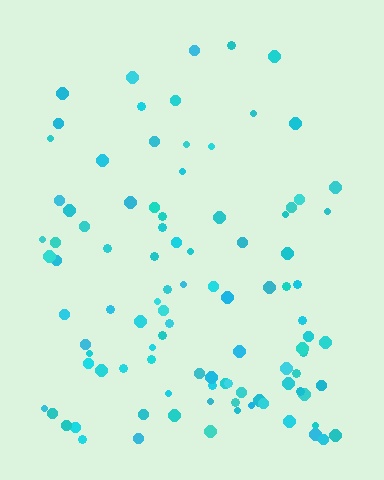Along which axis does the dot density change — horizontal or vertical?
Vertical.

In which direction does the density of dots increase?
From top to bottom, with the bottom side densest.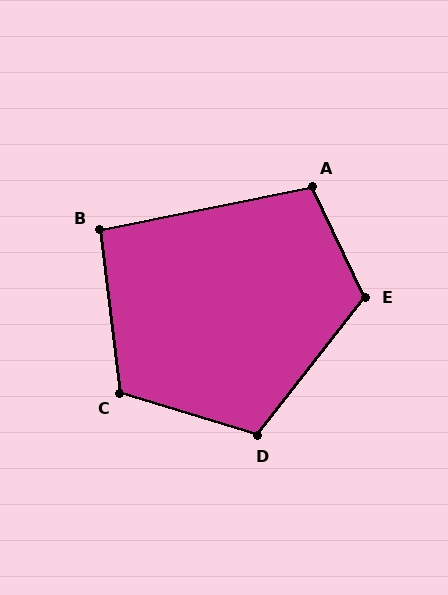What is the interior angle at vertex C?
Approximately 114 degrees (obtuse).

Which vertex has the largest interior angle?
E, at approximately 116 degrees.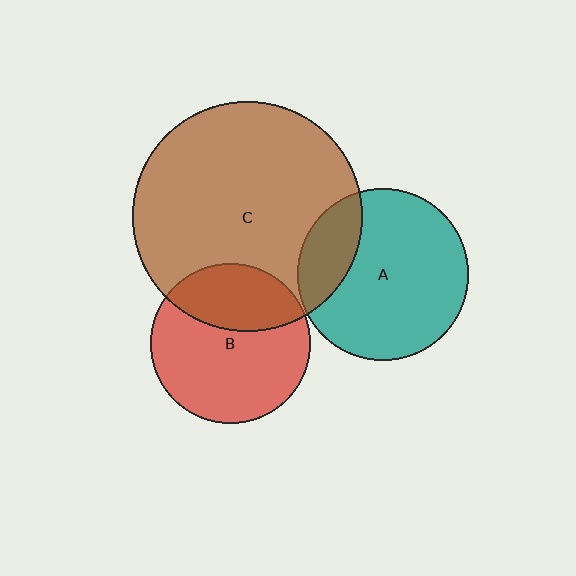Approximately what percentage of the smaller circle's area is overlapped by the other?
Approximately 20%.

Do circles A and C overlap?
Yes.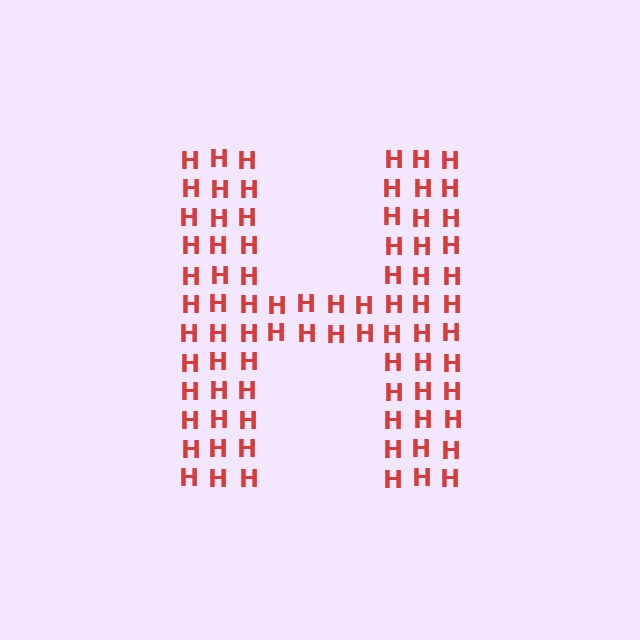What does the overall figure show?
The overall figure shows the letter H.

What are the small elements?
The small elements are letter H's.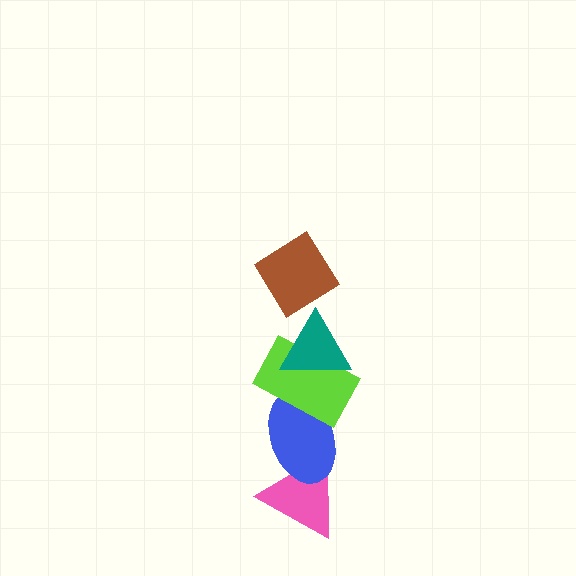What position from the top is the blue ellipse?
The blue ellipse is 4th from the top.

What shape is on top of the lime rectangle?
The teal triangle is on top of the lime rectangle.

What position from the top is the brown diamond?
The brown diamond is 1st from the top.